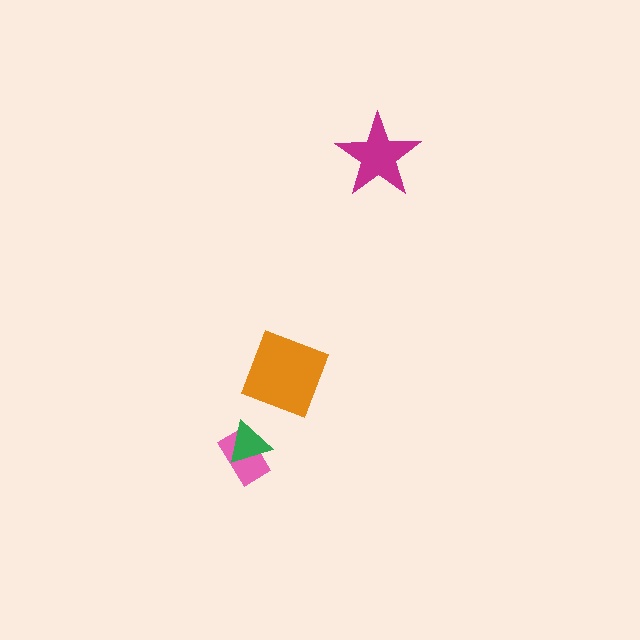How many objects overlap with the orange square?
0 objects overlap with the orange square.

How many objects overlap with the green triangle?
1 object overlaps with the green triangle.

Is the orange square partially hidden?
No, no other shape covers it.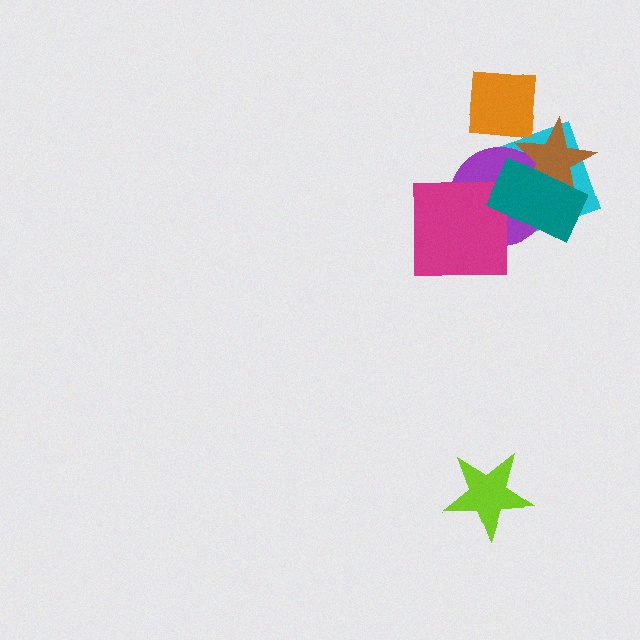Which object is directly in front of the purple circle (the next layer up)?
The brown star is directly in front of the purple circle.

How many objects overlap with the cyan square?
3 objects overlap with the cyan square.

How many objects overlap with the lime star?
0 objects overlap with the lime star.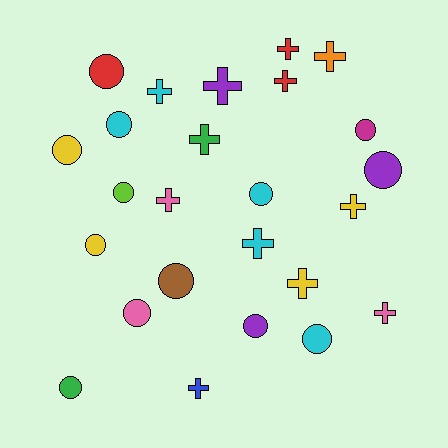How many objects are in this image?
There are 25 objects.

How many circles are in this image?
There are 13 circles.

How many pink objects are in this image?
There are 3 pink objects.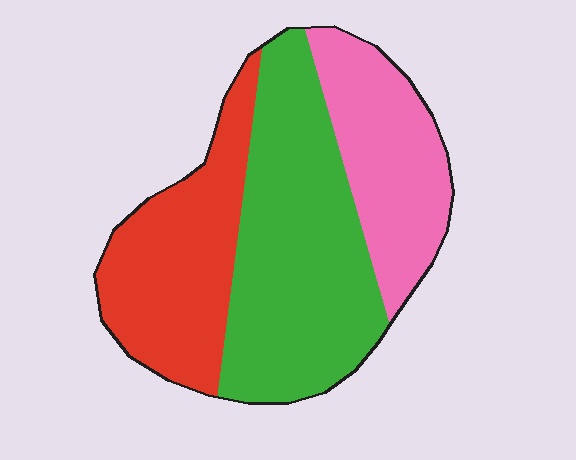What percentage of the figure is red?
Red takes up about one third (1/3) of the figure.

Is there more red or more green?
Green.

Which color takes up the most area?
Green, at roughly 45%.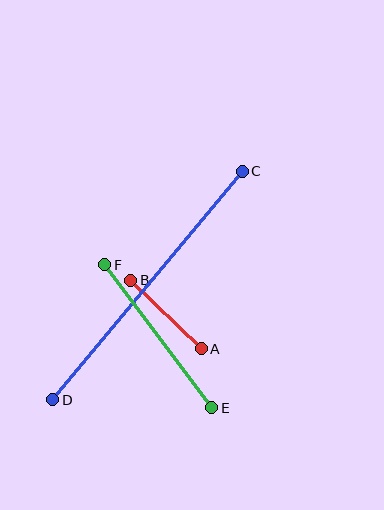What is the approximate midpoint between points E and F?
The midpoint is at approximately (158, 336) pixels.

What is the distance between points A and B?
The distance is approximately 98 pixels.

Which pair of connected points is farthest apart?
Points C and D are farthest apart.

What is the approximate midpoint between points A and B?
The midpoint is at approximately (166, 314) pixels.